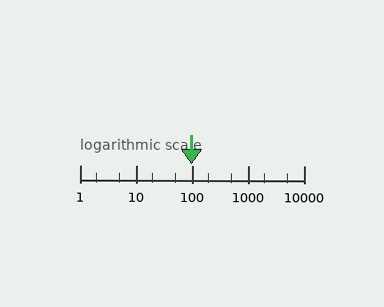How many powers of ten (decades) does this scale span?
The scale spans 4 decades, from 1 to 10000.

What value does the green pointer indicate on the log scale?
The pointer indicates approximately 98.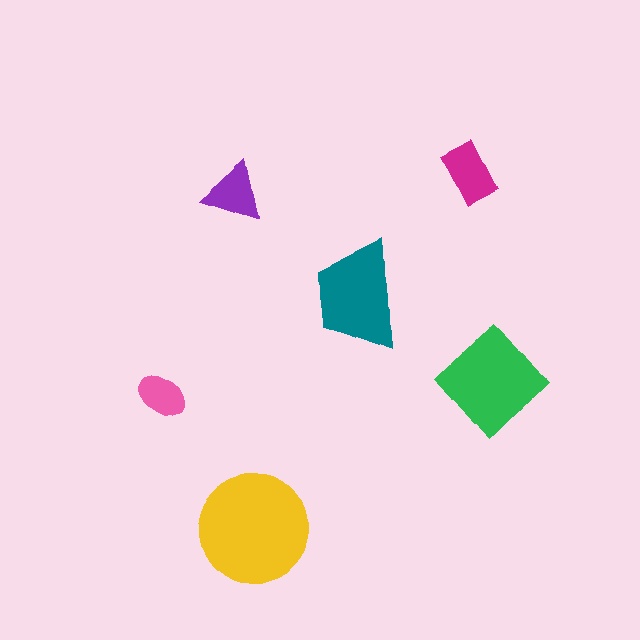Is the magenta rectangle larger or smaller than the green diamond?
Smaller.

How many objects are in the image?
There are 6 objects in the image.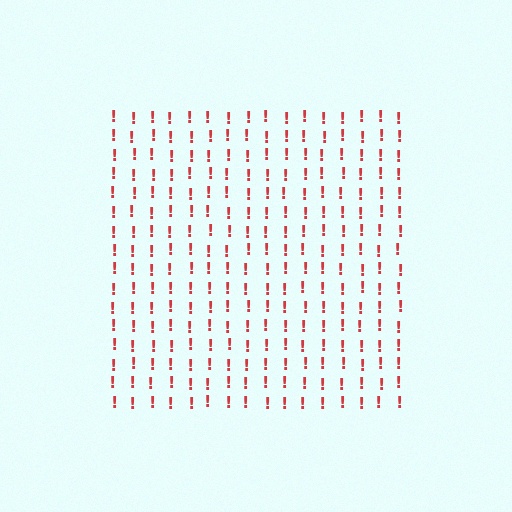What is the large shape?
The large shape is a square.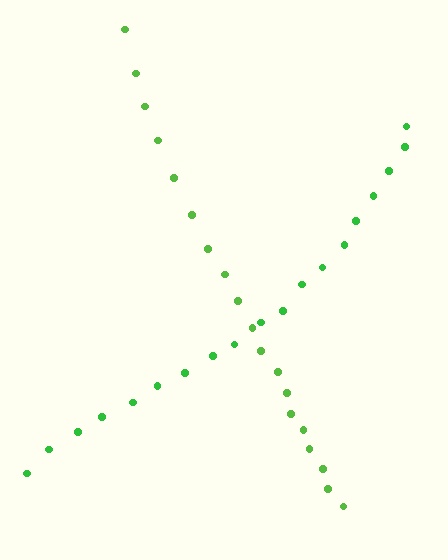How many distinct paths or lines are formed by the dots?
There are 2 distinct paths.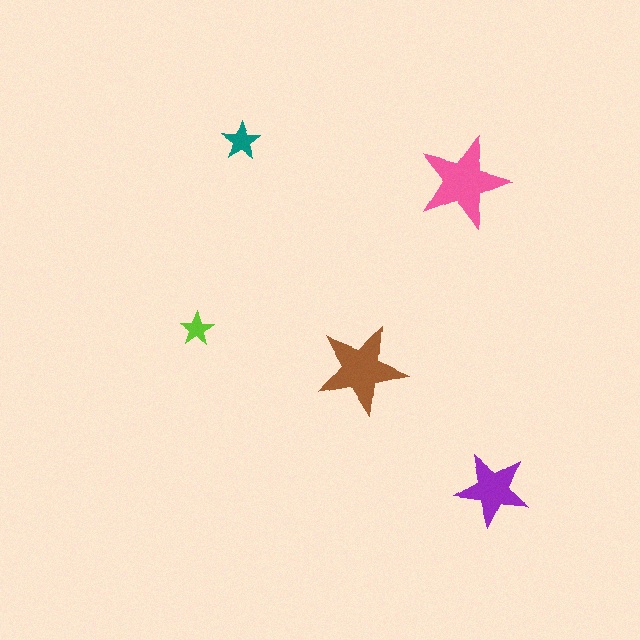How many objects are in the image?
There are 5 objects in the image.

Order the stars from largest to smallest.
the pink one, the brown one, the purple one, the teal one, the lime one.